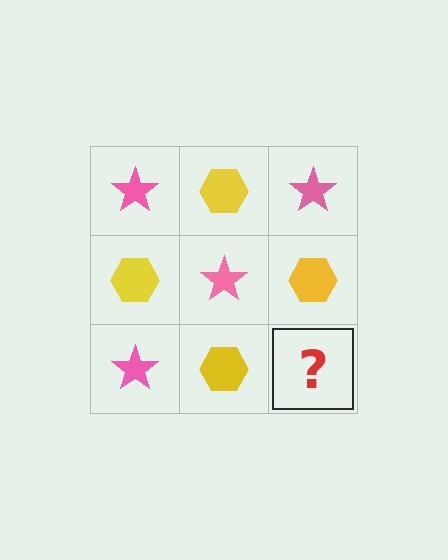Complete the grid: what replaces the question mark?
The question mark should be replaced with a pink star.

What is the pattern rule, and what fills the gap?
The rule is that it alternates pink star and yellow hexagon in a checkerboard pattern. The gap should be filled with a pink star.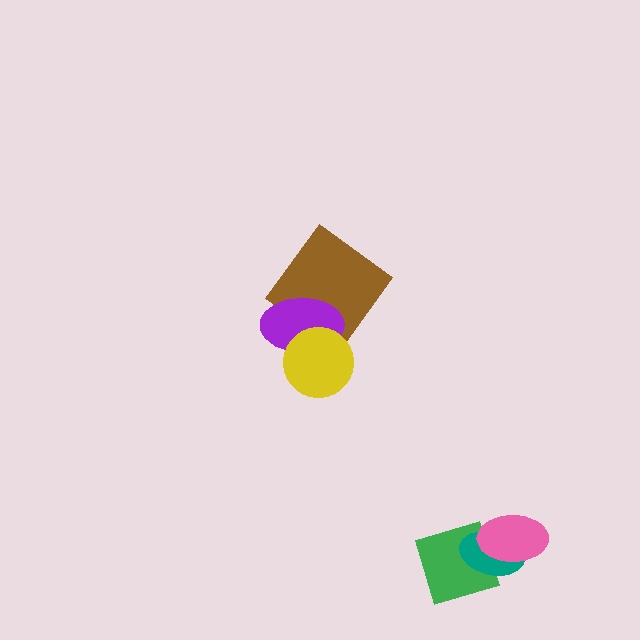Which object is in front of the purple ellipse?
The yellow circle is in front of the purple ellipse.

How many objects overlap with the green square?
2 objects overlap with the green square.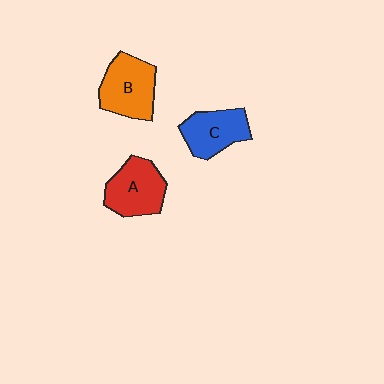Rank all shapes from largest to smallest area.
From largest to smallest: B (orange), A (red), C (blue).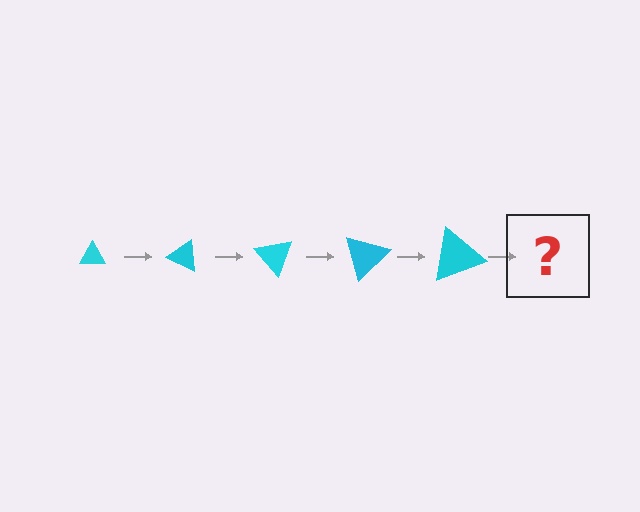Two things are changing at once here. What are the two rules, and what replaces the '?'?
The two rules are that the triangle grows larger each step and it rotates 25 degrees each step. The '?' should be a triangle, larger than the previous one and rotated 125 degrees from the start.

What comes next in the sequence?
The next element should be a triangle, larger than the previous one and rotated 125 degrees from the start.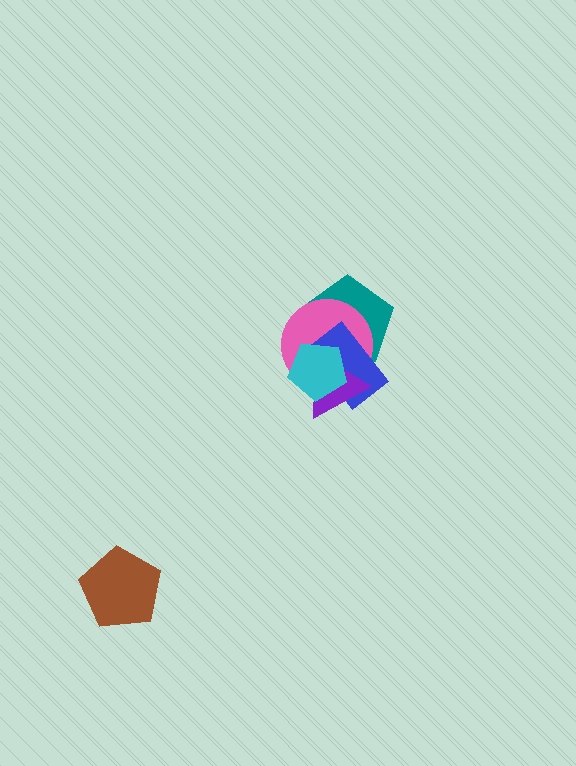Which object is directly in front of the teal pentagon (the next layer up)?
The pink circle is directly in front of the teal pentagon.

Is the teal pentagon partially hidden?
Yes, it is partially covered by another shape.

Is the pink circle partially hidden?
Yes, it is partially covered by another shape.